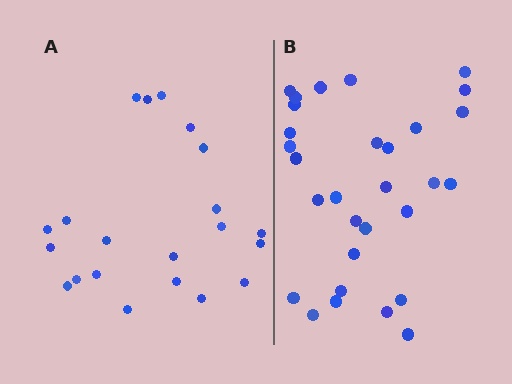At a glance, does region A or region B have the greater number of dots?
Region B (the right region) has more dots.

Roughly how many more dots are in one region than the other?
Region B has roughly 8 or so more dots than region A.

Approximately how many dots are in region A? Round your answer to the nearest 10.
About 20 dots. (The exact count is 21, which rounds to 20.)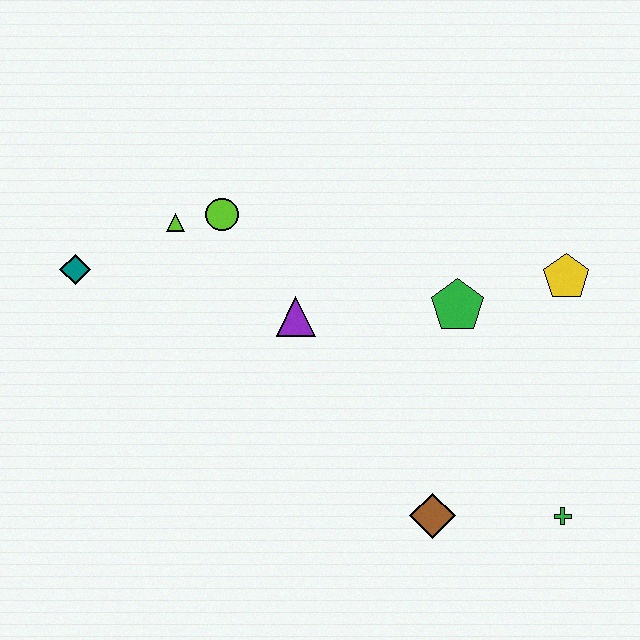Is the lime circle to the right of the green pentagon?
No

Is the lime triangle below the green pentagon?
No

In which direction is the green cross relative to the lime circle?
The green cross is to the right of the lime circle.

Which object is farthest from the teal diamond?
The green cross is farthest from the teal diamond.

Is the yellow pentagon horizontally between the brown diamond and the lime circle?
No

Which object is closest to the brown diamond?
The green cross is closest to the brown diamond.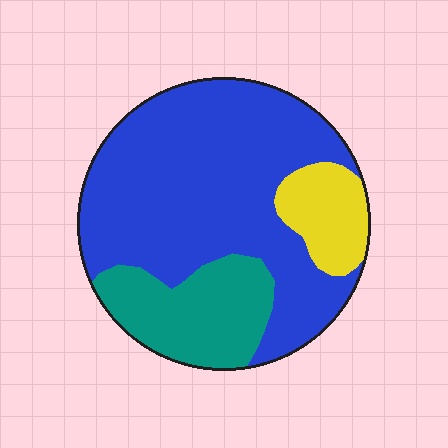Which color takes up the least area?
Yellow, at roughly 10%.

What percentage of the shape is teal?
Teal takes up about one fifth (1/5) of the shape.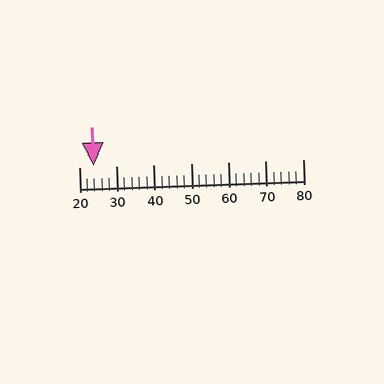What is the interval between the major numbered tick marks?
The major tick marks are spaced 10 units apart.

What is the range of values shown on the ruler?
The ruler shows values from 20 to 80.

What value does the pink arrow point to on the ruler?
The pink arrow points to approximately 24.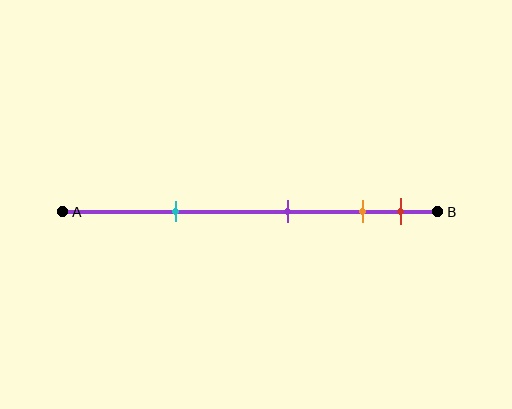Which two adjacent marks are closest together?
The orange and red marks are the closest adjacent pair.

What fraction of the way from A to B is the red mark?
The red mark is approximately 90% (0.9) of the way from A to B.